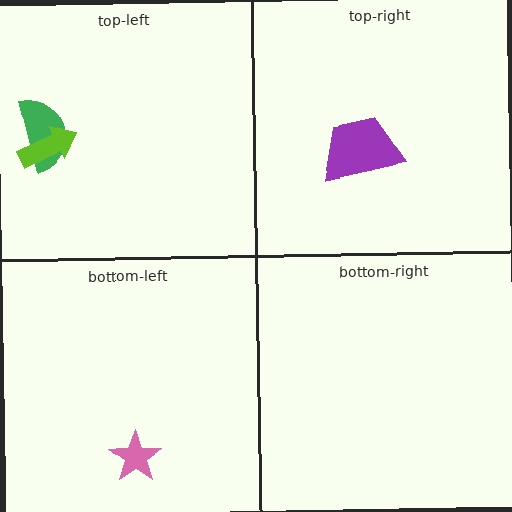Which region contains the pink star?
The bottom-left region.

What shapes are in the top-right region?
The purple trapezoid.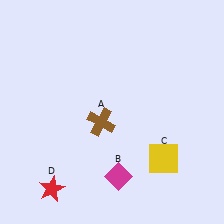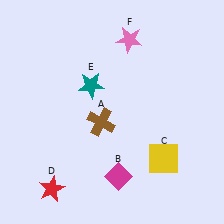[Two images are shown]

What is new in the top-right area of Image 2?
A pink star (F) was added in the top-right area of Image 2.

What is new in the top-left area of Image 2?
A teal star (E) was added in the top-left area of Image 2.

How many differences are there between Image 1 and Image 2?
There are 2 differences between the two images.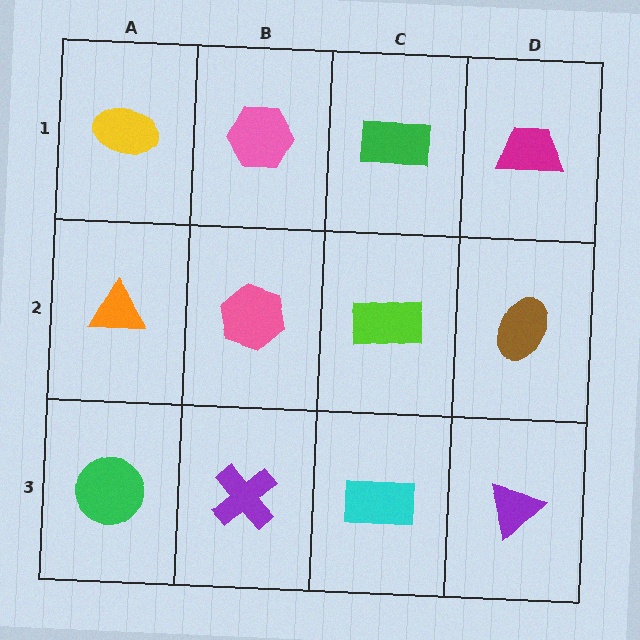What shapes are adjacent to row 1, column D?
A brown ellipse (row 2, column D), a green rectangle (row 1, column C).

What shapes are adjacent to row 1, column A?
An orange triangle (row 2, column A), a pink hexagon (row 1, column B).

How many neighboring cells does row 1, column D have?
2.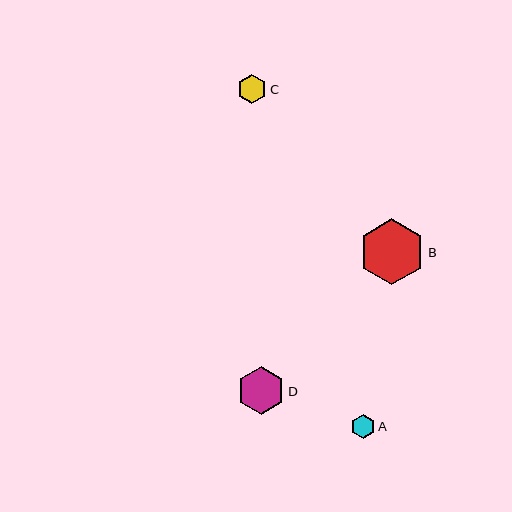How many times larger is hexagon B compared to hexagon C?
Hexagon B is approximately 2.2 times the size of hexagon C.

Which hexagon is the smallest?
Hexagon A is the smallest with a size of approximately 25 pixels.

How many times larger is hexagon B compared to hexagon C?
Hexagon B is approximately 2.2 times the size of hexagon C.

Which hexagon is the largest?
Hexagon B is the largest with a size of approximately 66 pixels.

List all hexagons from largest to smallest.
From largest to smallest: B, D, C, A.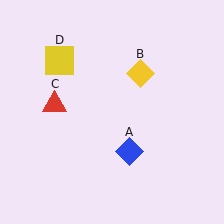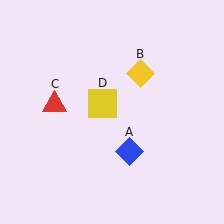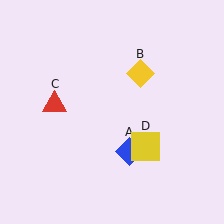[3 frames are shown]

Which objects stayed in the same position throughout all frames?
Blue diamond (object A) and yellow diamond (object B) and red triangle (object C) remained stationary.